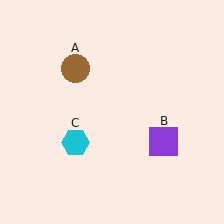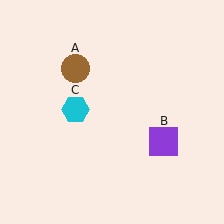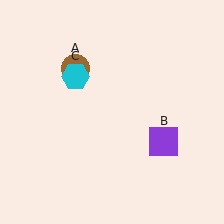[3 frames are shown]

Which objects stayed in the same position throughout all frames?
Brown circle (object A) and purple square (object B) remained stationary.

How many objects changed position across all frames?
1 object changed position: cyan hexagon (object C).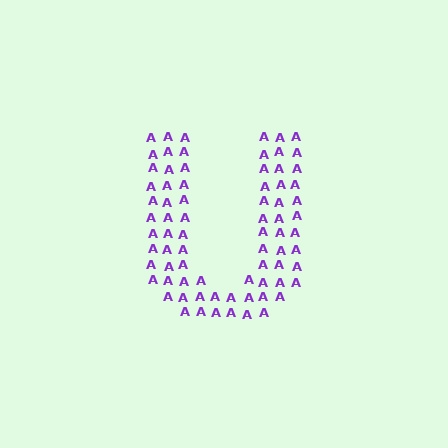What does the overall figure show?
The overall figure shows the letter U.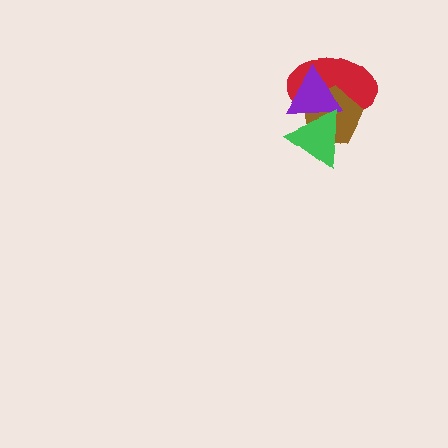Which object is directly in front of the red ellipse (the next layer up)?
The brown pentagon is directly in front of the red ellipse.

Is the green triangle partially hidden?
No, no other shape covers it.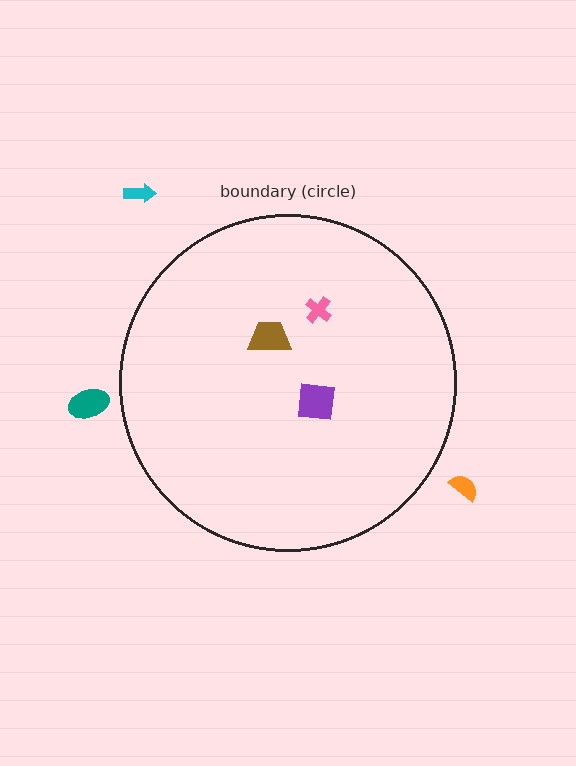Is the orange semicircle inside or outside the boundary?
Outside.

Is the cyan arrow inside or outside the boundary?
Outside.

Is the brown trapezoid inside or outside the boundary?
Inside.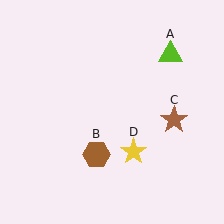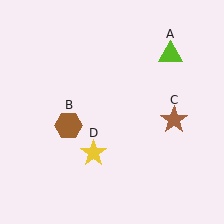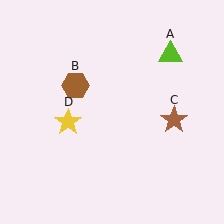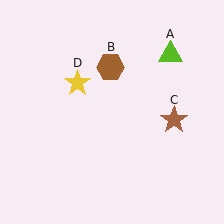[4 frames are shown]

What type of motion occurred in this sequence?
The brown hexagon (object B), yellow star (object D) rotated clockwise around the center of the scene.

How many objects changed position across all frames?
2 objects changed position: brown hexagon (object B), yellow star (object D).